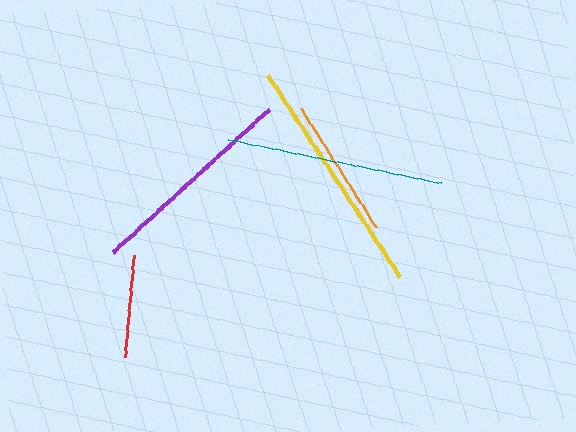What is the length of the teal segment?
The teal segment is approximately 217 pixels long.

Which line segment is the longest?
The yellow line is the longest at approximately 241 pixels.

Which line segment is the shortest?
The red line is the shortest at approximately 103 pixels.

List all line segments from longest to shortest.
From longest to shortest: yellow, teal, purple, orange, red.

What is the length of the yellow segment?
The yellow segment is approximately 241 pixels long.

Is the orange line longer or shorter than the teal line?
The teal line is longer than the orange line.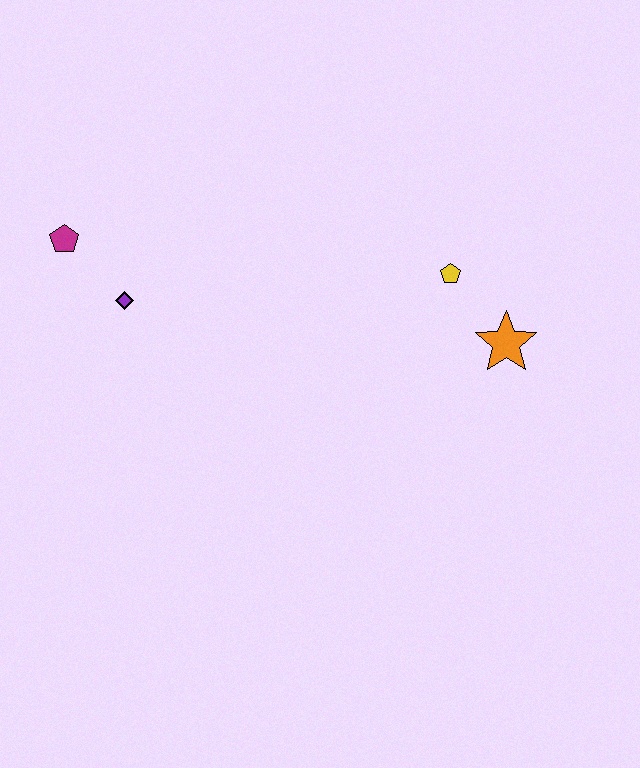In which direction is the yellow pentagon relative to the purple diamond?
The yellow pentagon is to the right of the purple diamond.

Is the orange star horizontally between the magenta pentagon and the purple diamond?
No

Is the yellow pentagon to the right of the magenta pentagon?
Yes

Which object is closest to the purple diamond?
The magenta pentagon is closest to the purple diamond.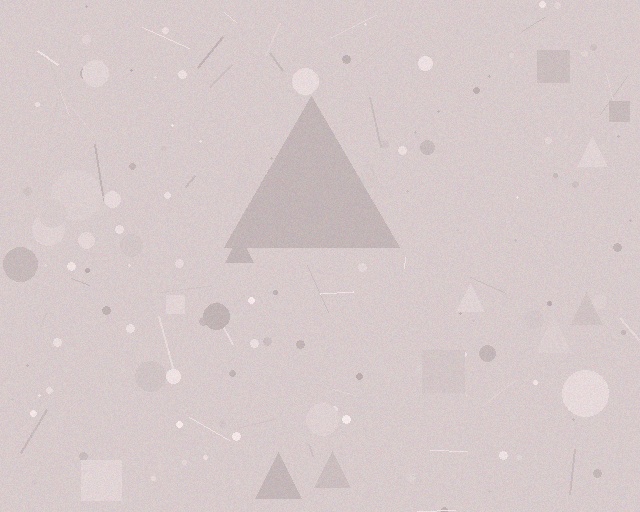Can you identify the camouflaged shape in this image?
The camouflaged shape is a triangle.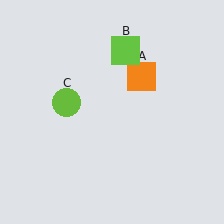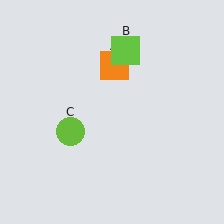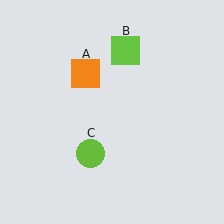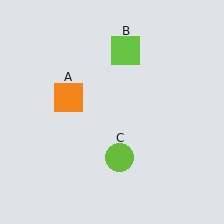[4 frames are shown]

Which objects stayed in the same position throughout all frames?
Lime square (object B) remained stationary.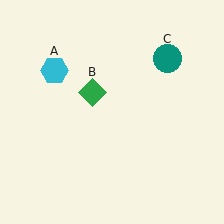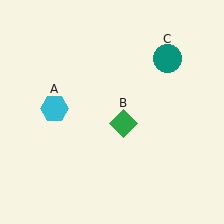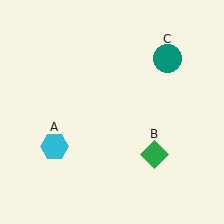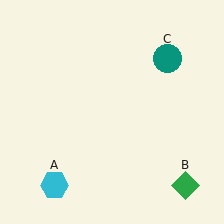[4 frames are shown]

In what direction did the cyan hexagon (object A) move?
The cyan hexagon (object A) moved down.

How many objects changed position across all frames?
2 objects changed position: cyan hexagon (object A), green diamond (object B).